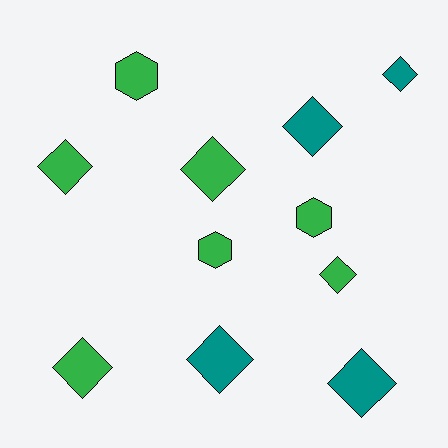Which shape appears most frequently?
Diamond, with 8 objects.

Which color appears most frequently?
Green, with 7 objects.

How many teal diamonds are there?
There are 4 teal diamonds.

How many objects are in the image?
There are 11 objects.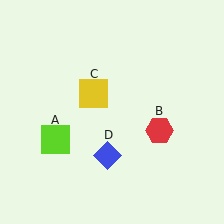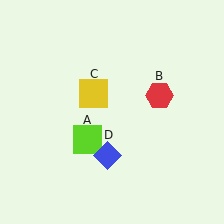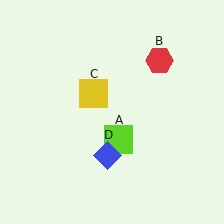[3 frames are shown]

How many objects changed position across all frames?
2 objects changed position: lime square (object A), red hexagon (object B).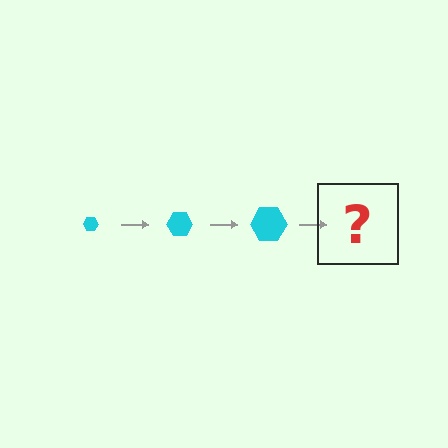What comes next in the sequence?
The next element should be a cyan hexagon, larger than the previous one.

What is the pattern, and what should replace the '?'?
The pattern is that the hexagon gets progressively larger each step. The '?' should be a cyan hexagon, larger than the previous one.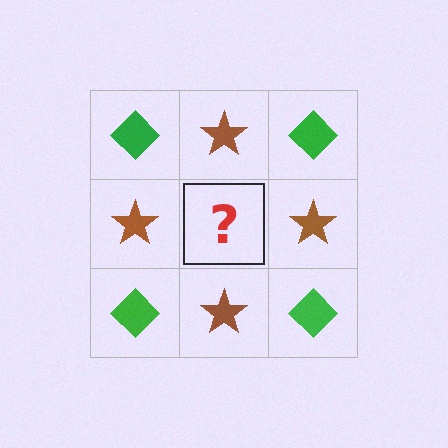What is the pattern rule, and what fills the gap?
The rule is that it alternates green diamond and brown star in a checkerboard pattern. The gap should be filled with a green diamond.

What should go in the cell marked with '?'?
The missing cell should contain a green diamond.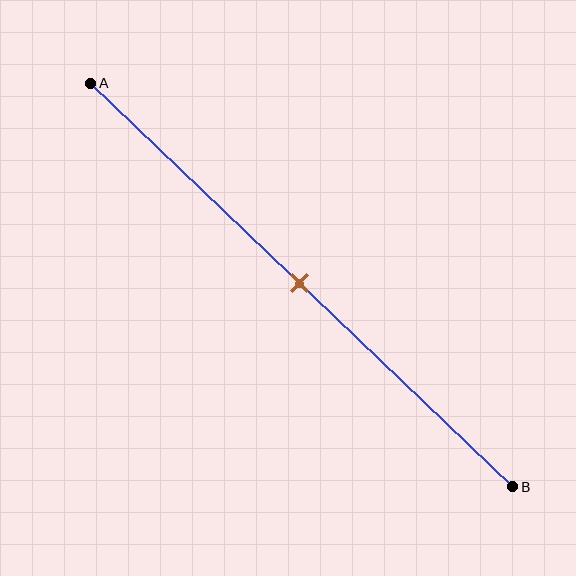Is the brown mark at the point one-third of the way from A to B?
No, the mark is at about 50% from A, not at the 33% one-third point.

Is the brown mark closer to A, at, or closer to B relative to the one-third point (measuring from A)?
The brown mark is closer to point B than the one-third point of segment AB.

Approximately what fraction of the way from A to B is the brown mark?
The brown mark is approximately 50% of the way from A to B.